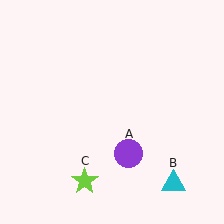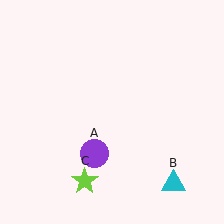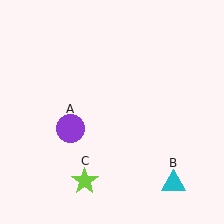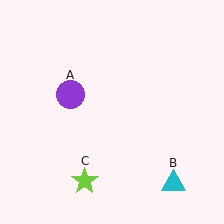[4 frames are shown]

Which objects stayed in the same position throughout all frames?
Cyan triangle (object B) and lime star (object C) remained stationary.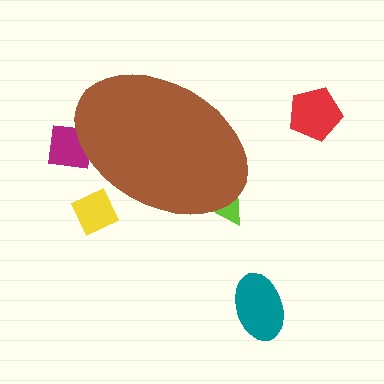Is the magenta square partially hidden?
Yes, the magenta square is partially hidden behind the brown ellipse.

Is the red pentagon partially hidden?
No, the red pentagon is fully visible.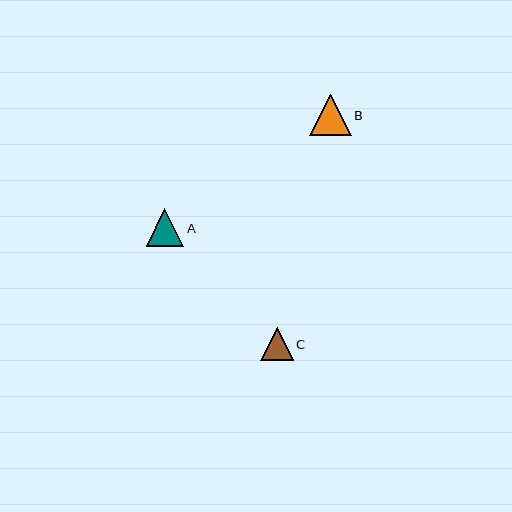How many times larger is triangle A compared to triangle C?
Triangle A is approximately 1.2 times the size of triangle C.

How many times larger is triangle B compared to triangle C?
Triangle B is approximately 1.3 times the size of triangle C.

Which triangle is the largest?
Triangle B is the largest with a size of approximately 41 pixels.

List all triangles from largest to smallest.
From largest to smallest: B, A, C.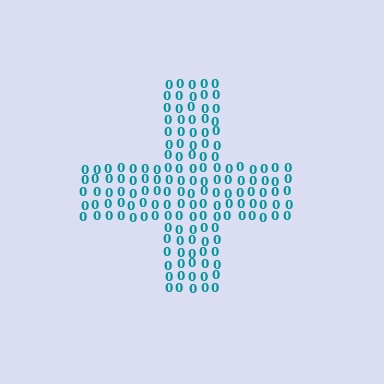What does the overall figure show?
The overall figure shows a cross.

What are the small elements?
The small elements are digit 0's.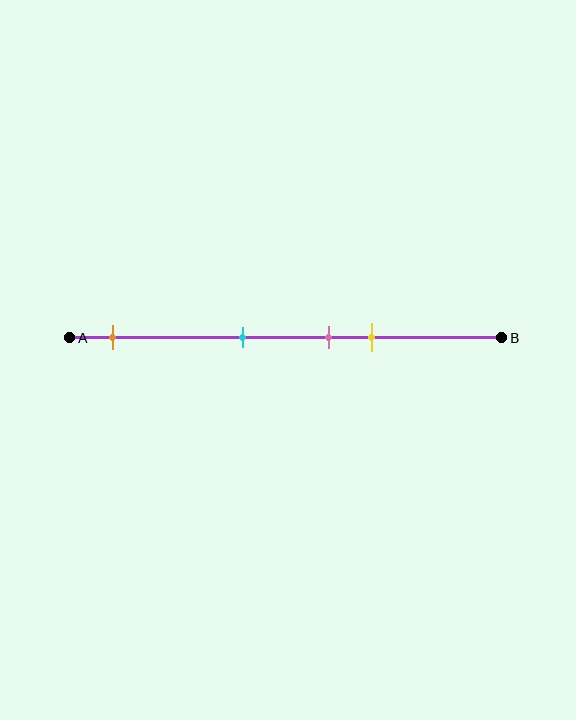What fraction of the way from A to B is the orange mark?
The orange mark is approximately 10% (0.1) of the way from A to B.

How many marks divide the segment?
There are 4 marks dividing the segment.